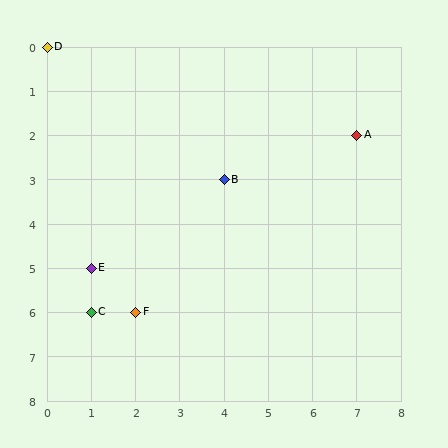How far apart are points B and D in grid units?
Points B and D are 4 columns and 3 rows apart (about 5.0 grid units diagonally).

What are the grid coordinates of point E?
Point E is at grid coordinates (1, 5).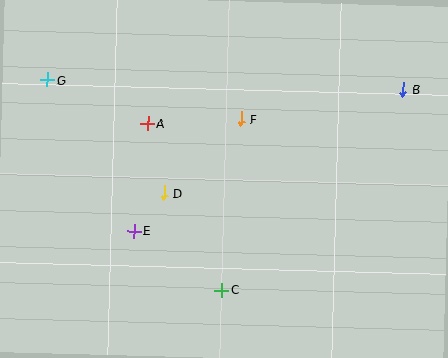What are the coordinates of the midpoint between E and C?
The midpoint between E and C is at (178, 261).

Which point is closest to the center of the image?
Point D at (164, 193) is closest to the center.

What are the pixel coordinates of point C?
Point C is at (222, 290).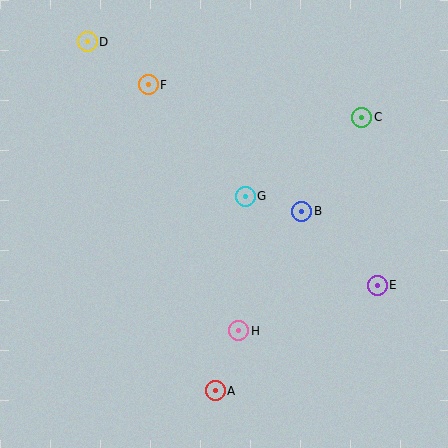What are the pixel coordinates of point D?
Point D is at (87, 42).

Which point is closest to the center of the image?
Point G at (245, 196) is closest to the center.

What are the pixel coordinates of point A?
Point A is at (215, 391).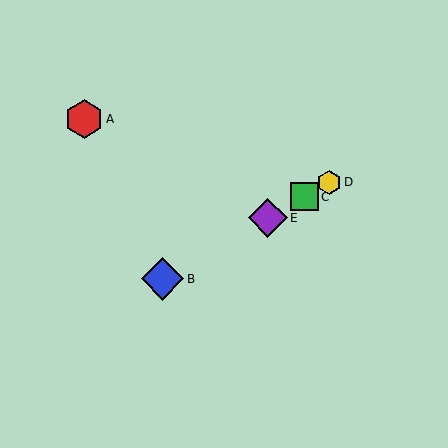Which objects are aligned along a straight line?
Objects B, C, D, E are aligned along a straight line.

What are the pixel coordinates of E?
Object E is at (268, 218).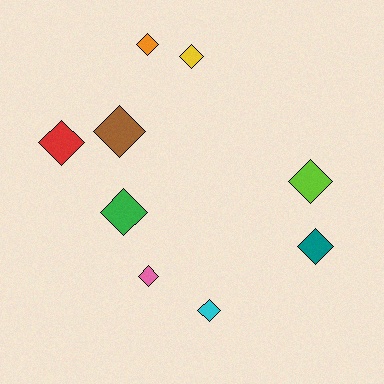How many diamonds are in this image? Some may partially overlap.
There are 9 diamonds.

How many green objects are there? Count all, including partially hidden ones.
There is 1 green object.